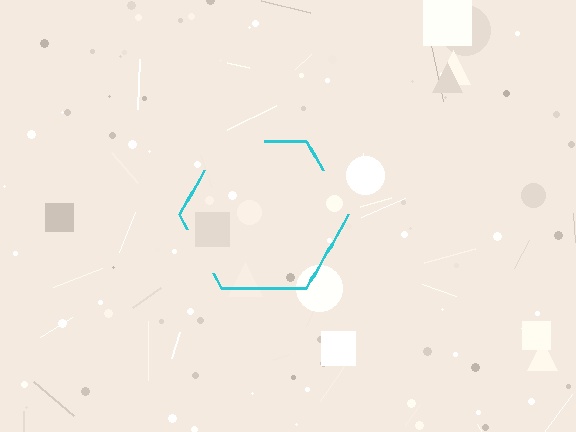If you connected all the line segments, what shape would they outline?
They would outline a hexagon.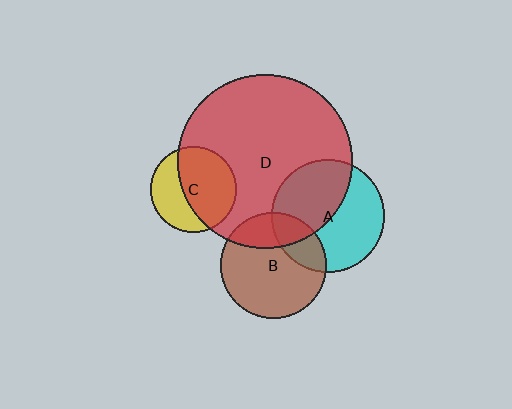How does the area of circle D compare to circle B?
Approximately 2.7 times.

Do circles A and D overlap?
Yes.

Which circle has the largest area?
Circle D (red).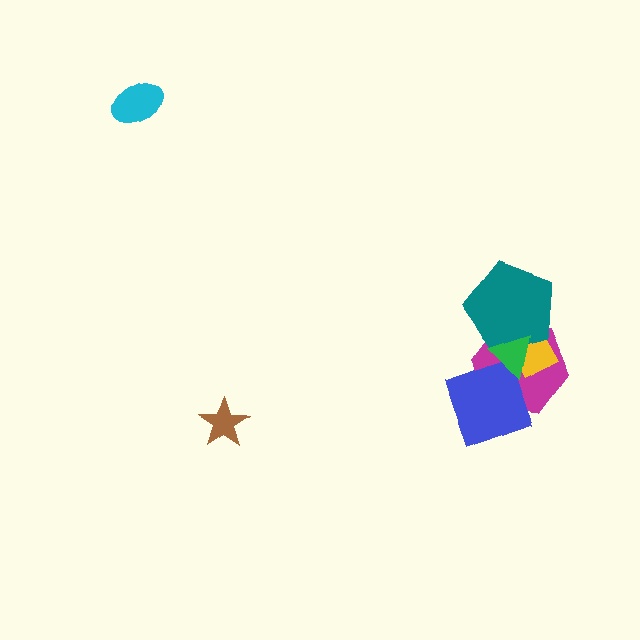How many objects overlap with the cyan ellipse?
0 objects overlap with the cyan ellipse.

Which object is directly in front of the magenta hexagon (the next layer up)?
The yellow diamond is directly in front of the magenta hexagon.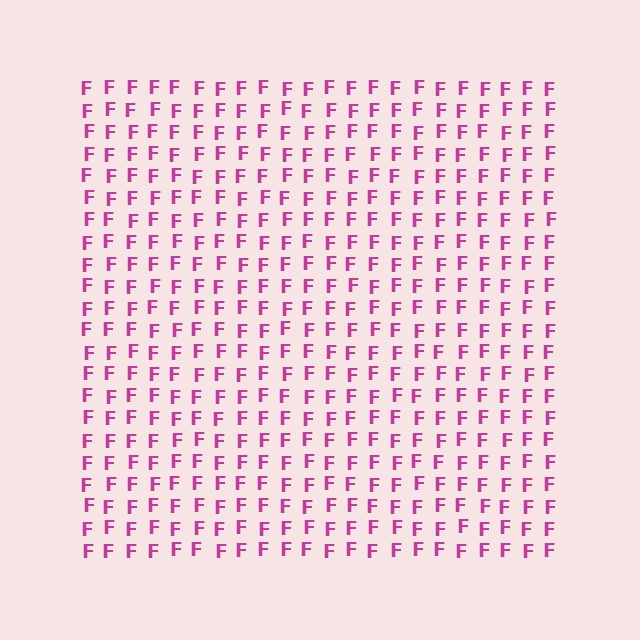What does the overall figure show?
The overall figure shows a square.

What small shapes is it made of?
It is made of small letter F's.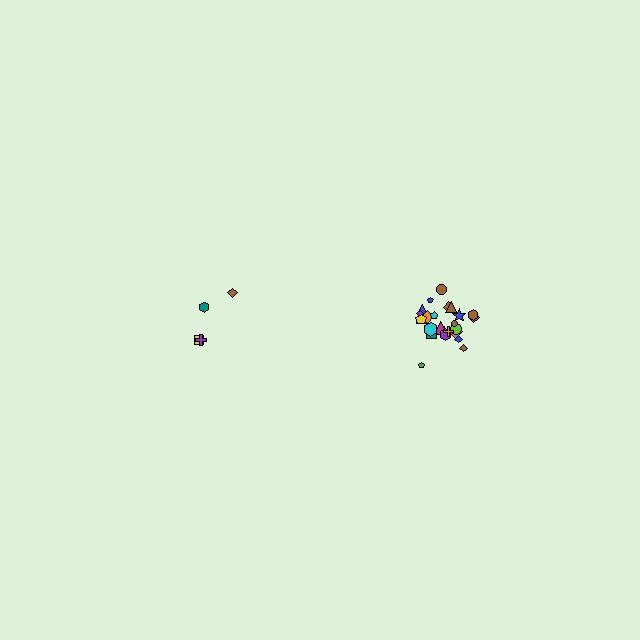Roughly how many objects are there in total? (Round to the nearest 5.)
Roughly 30 objects in total.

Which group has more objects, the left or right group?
The right group.